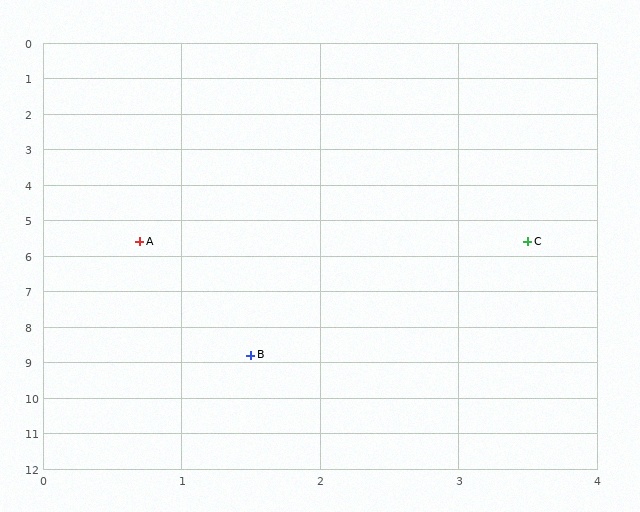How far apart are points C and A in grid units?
Points C and A are about 2.8 grid units apart.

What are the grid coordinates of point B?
Point B is at approximately (1.5, 8.8).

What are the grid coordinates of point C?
Point C is at approximately (3.5, 5.6).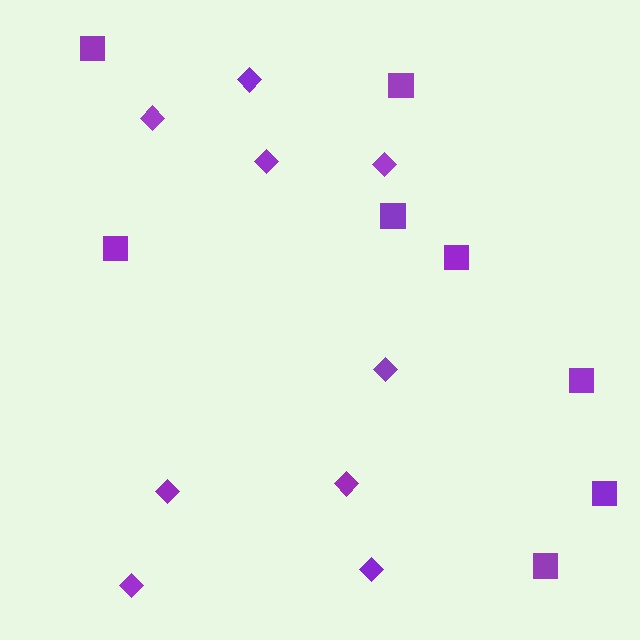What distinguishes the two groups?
There are 2 groups: one group of diamonds (9) and one group of squares (8).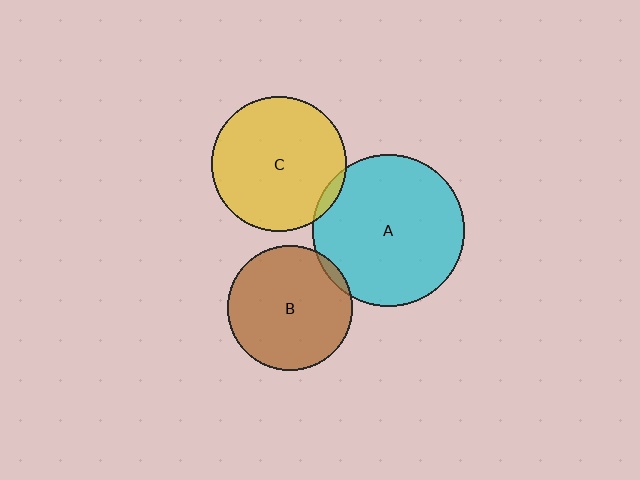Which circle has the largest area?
Circle A (cyan).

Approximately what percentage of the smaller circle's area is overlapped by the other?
Approximately 5%.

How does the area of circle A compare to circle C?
Approximately 1.3 times.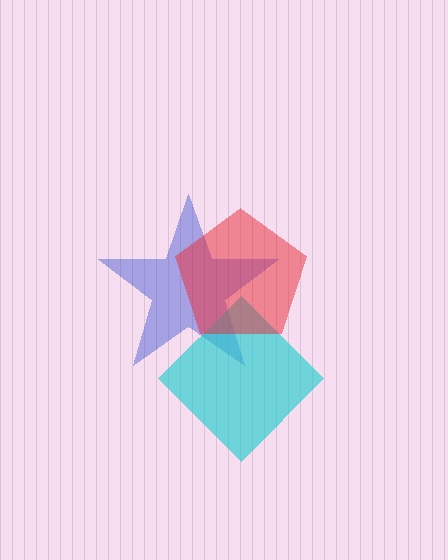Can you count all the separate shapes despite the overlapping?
Yes, there are 3 separate shapes.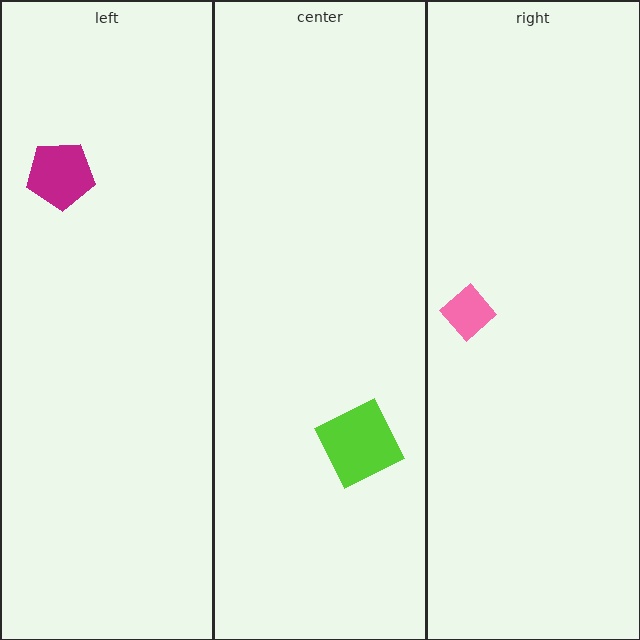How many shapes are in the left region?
1.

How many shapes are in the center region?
1.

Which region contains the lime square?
The center region.